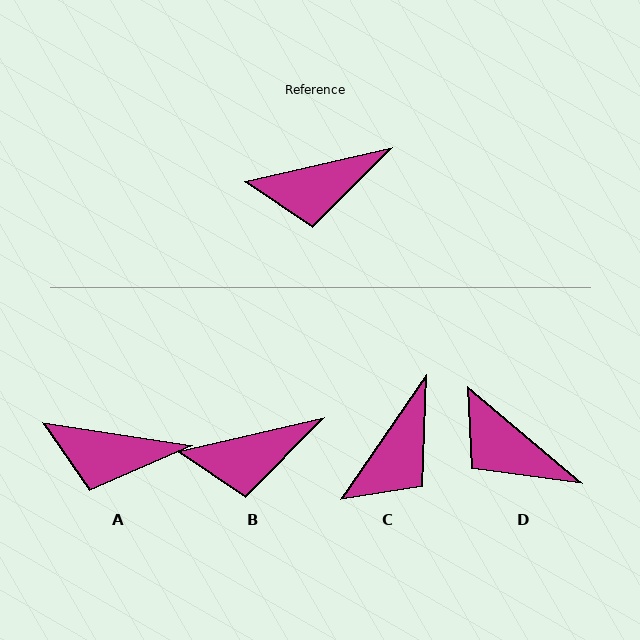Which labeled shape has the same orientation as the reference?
B.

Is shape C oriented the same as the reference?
No, it is off by about 43 degrees.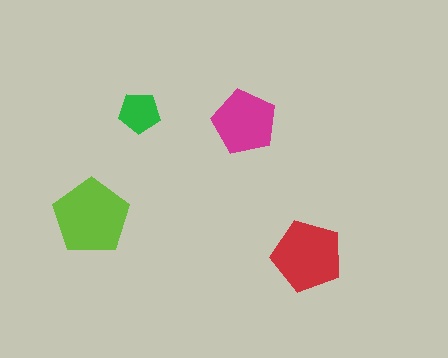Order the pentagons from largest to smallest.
the lime one, the red one, the magenta one, the green one.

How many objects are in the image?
There are 4 objects in the image.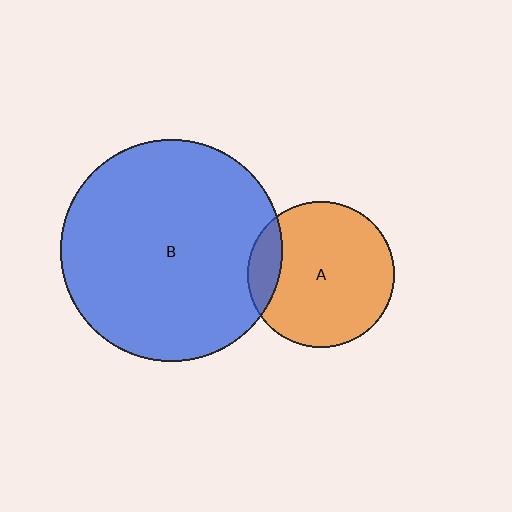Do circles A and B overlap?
Yes.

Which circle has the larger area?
Circle B (blue).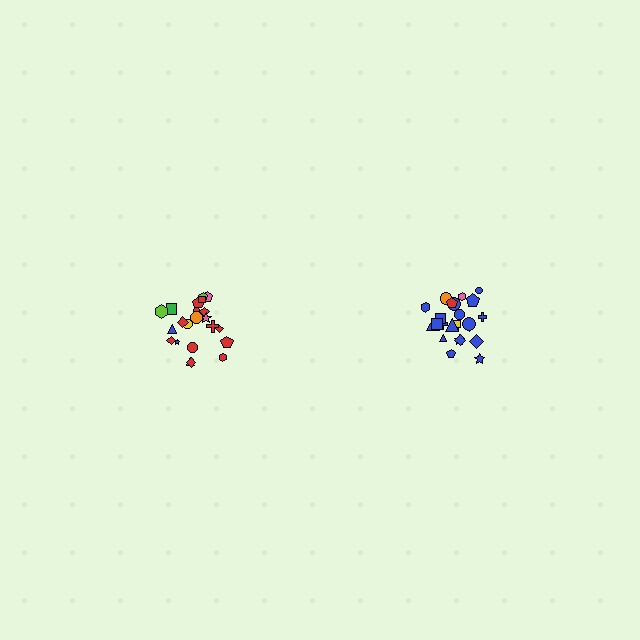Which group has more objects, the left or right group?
The right group.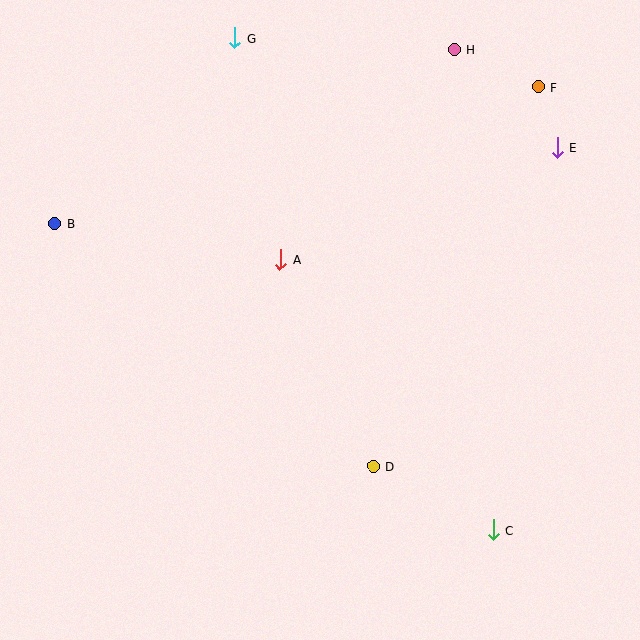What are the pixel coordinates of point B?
Point B is at (54, 224).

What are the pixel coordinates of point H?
Point H is at (454, 50).